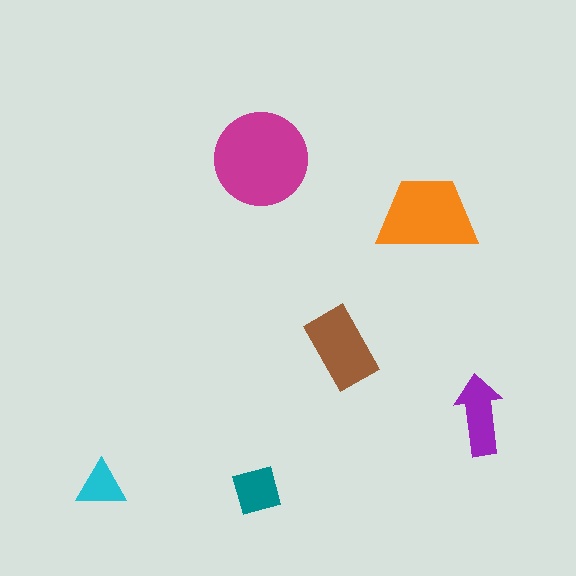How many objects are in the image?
There are 6 objects in the image.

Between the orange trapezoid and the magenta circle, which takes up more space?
The magenta circle.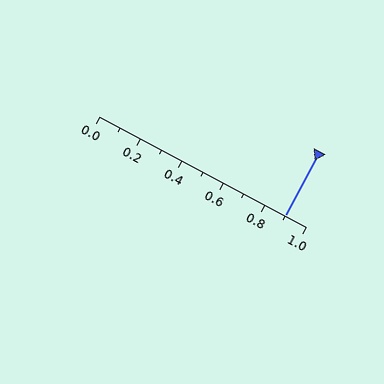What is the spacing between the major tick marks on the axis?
The major ticks are spaced 0.2 apart.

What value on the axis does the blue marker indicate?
The marker indicates approximately 0.9.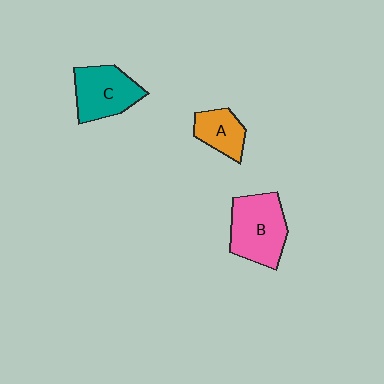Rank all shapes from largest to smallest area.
From largest to smallest: B (pink), C (teal), A (orange).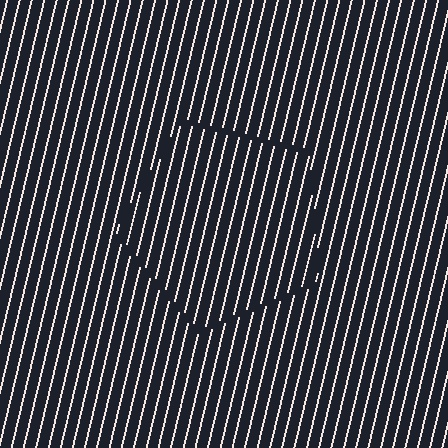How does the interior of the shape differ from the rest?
The interior of the shape contains the same grating, shifted by half a period — the contour is defined by the phase discontinuity where line-ends from the inner and outer gratings abut.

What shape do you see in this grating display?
An illusory pentagon. The interior of the shape contains the same grating, shifted by half a period — the contour is defined by the phase discontinuity where line-ends from the inner and outer gratings abut.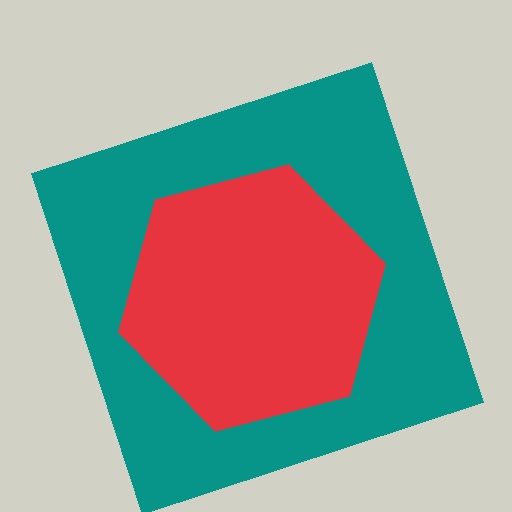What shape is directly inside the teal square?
The red hexagon.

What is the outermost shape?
The teal square.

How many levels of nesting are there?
2.